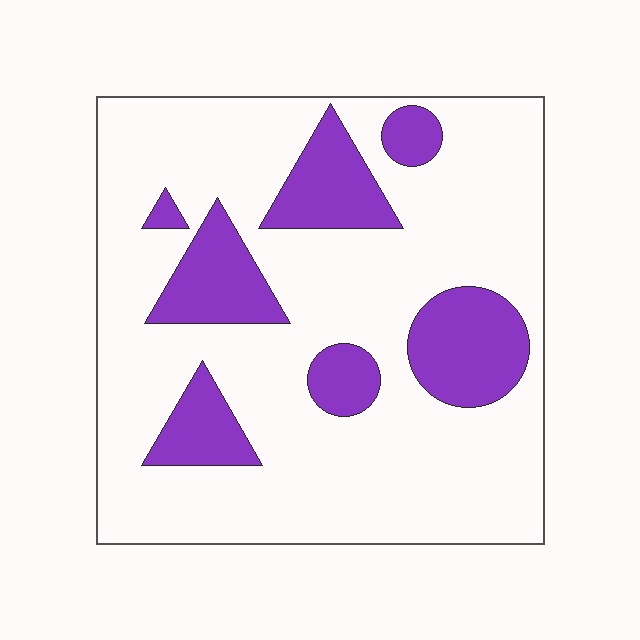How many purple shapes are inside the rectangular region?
7.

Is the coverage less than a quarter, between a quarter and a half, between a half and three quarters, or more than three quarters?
Less than a quarter.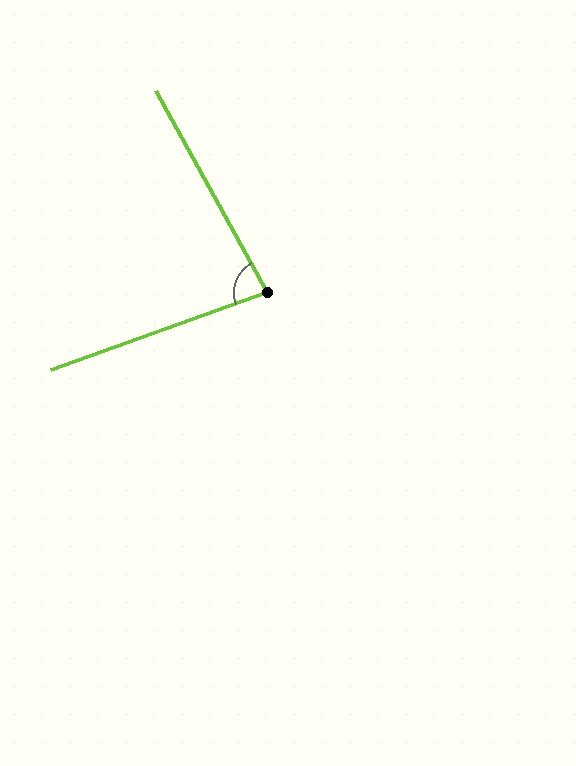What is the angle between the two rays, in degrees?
Approximately 81 degrees.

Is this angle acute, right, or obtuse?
It is acute.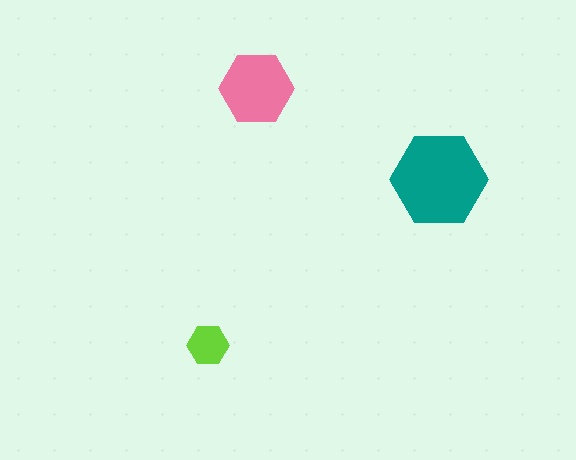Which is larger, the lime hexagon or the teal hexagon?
The teal one.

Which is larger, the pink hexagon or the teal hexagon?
The teal one.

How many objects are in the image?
There are 3 objects in the image.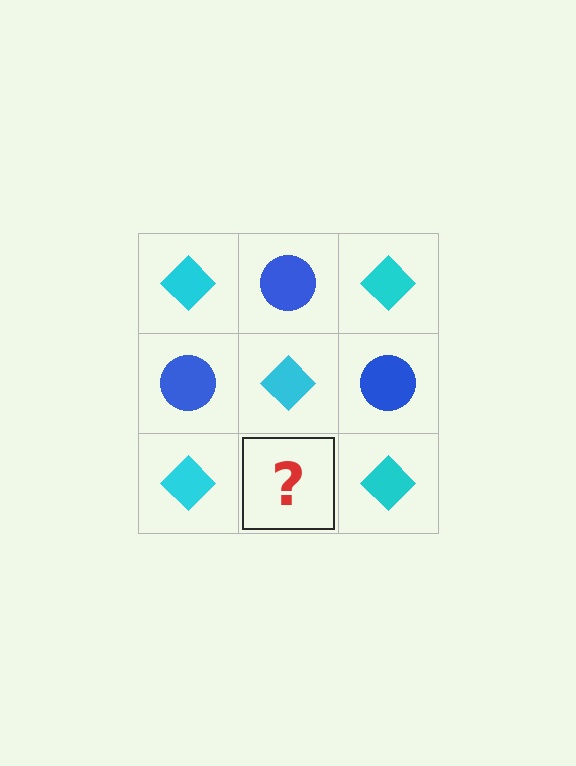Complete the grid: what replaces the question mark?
The question mark should be replaced with a blue circle.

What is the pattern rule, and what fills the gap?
The rule is that it alternates cyan diamond and blue circle in a checkerboard pattern. The gap should be filled with a blue circle.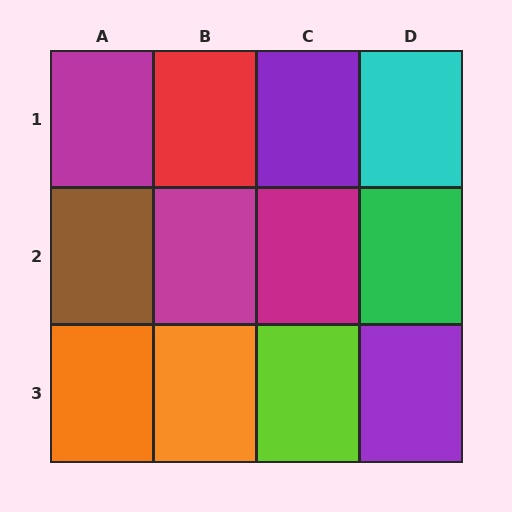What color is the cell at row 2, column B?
Magenta.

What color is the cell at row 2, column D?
Green.